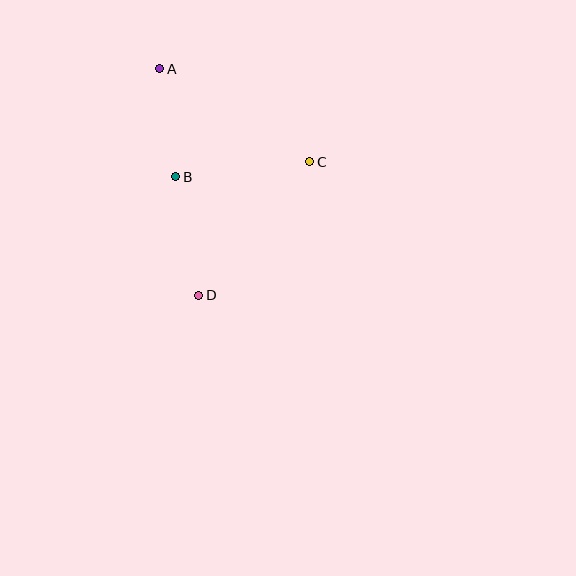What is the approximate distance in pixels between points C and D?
The distance between C and D is approximately 174 pixels.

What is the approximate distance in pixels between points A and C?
The distance between A and C is approximately 176 pixels.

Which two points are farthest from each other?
Points A and D are farthest from each other.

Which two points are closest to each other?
Points A and B are closest to each other.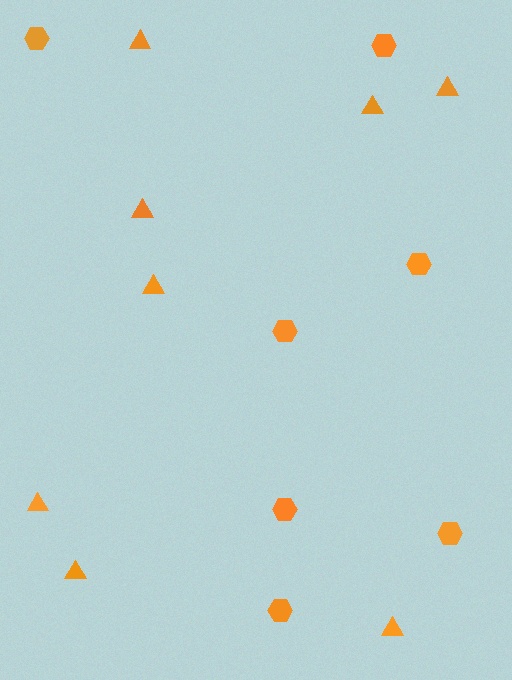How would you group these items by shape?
There are 2 groups: one group of hexagons (7) and one group of triangles (8).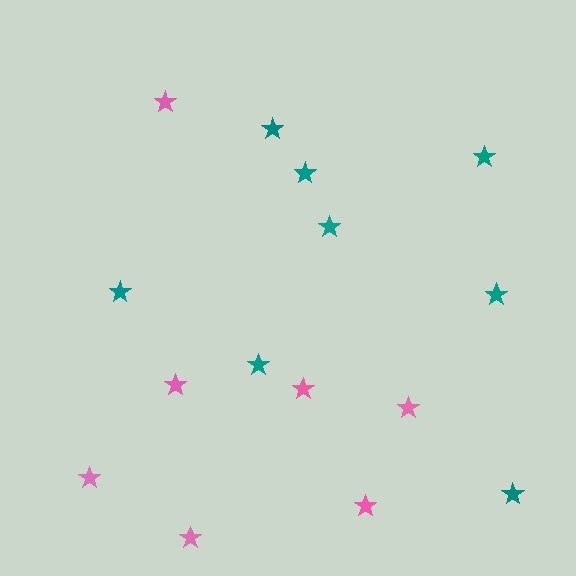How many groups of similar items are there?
There are 2 groups: one group of pink stars (7) and one group of teal stars (8).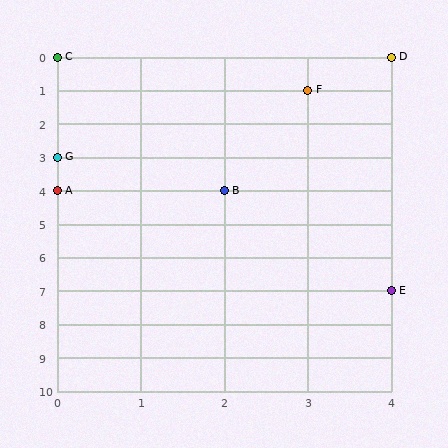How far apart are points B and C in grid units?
Points B and C are 2 columns and 4 rows apart (about 4.5 grid units diagonally).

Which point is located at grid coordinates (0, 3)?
Point G is at (0, 3).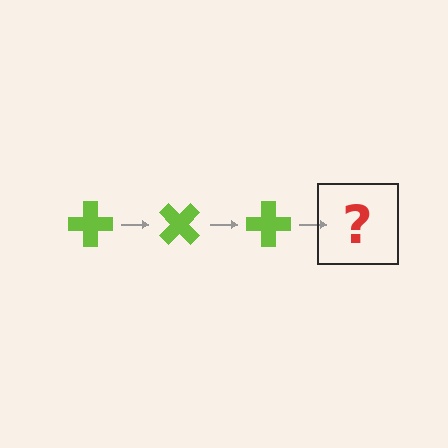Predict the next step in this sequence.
The next step is a lime cross rotated 135 degrees.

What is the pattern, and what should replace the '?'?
The pattern is that the cross rotates 45 degrees each step. The '?' should be a lime cross rotated 135 degrees.